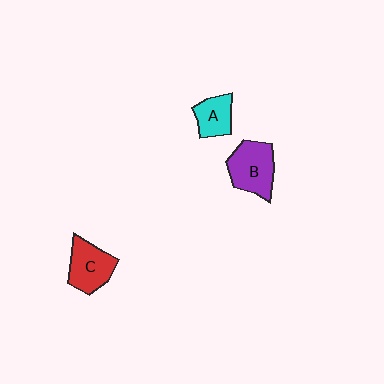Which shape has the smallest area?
Shape A (cyan).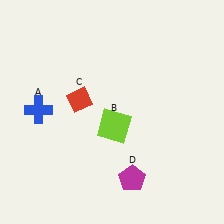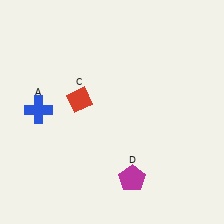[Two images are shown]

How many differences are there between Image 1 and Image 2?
There is 1 difference between the two images.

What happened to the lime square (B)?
The lime square (B) was removed in Image 2. It was in the bottom-right area of Image 1.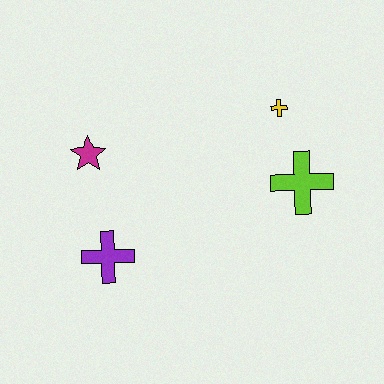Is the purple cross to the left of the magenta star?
No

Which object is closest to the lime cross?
The yellow cross is closest to the lime cross.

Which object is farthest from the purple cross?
The yellow cross is farthest from the purple cross.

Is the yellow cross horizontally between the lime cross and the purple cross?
Yes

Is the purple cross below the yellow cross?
Yes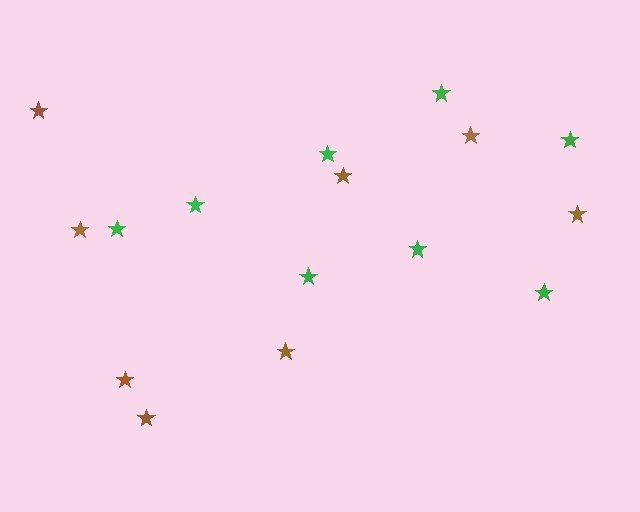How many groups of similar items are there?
There are 2 groups: one group of green stars (8) and one group of brown stars (8).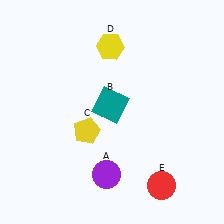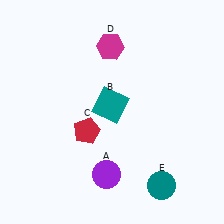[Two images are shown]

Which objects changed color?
C changed from yellow to red. D changed from yellow to magenta. E changed from red to teal.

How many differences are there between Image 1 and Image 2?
There are 3 differences between the two images.